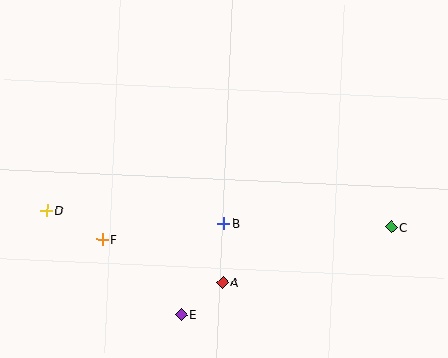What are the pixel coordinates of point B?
Point B is at (224, 223).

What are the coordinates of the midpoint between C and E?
The midpoint between C and E is at (286, 271).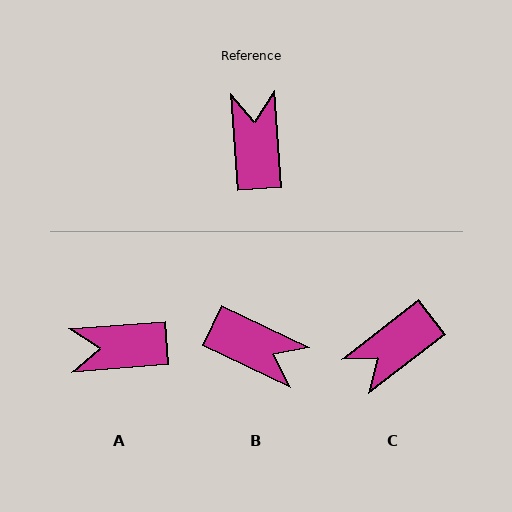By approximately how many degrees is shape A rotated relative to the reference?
Approximately 90 degrees counter-clockwise.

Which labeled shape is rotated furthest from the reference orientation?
C, about 123 degrees away.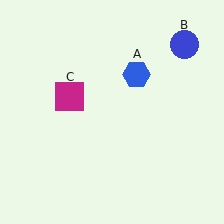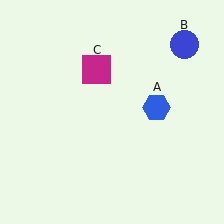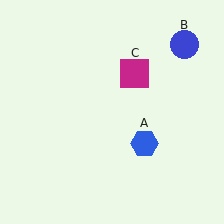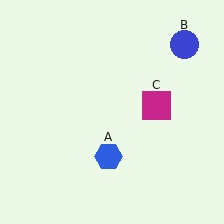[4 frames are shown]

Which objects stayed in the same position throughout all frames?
Blue circle (object B) remained stationary.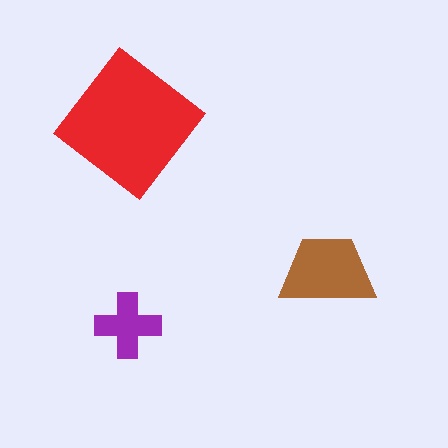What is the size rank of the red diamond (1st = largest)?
1st.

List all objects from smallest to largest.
The purple cross, the brown trapezoid, the red diamond.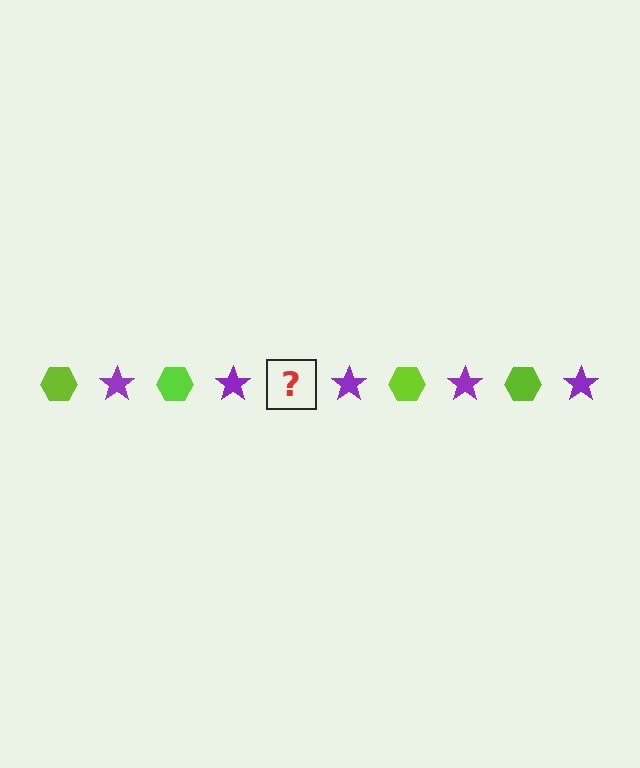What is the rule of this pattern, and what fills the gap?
The rule is that the pattern alternates between lime hexagon and purple star. The gap should be filled with a lime hexagon.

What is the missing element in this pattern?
The missing element is a lime hexagon.